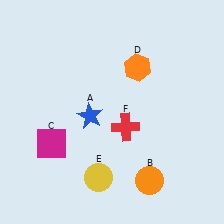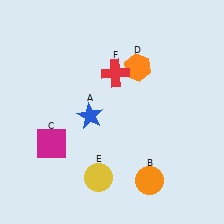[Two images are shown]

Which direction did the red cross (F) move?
The red cross (F) moved up.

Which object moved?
The red cross (F) moved up.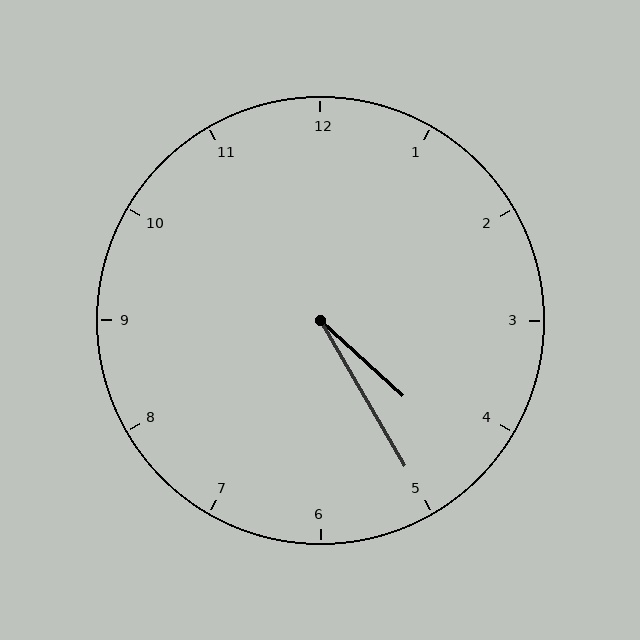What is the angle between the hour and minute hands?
Approximately 18 degrees.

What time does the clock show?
4:25.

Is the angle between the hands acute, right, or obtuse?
It is acute.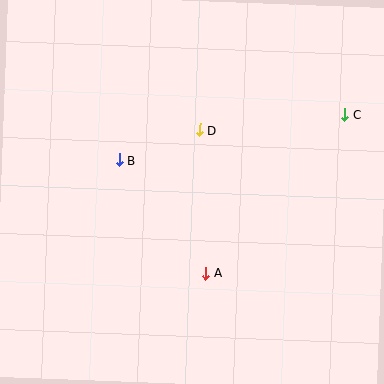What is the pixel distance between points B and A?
The distance between B and A is 142 pixels.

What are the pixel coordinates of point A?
Point A is at (206, 273).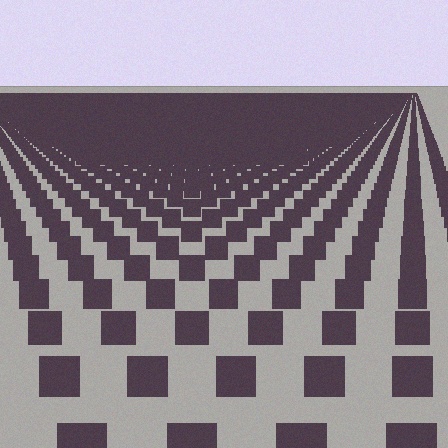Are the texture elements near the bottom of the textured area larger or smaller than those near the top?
Larger. Near the bottom, elements are closer to the viewer and appear at a bigger on-screen size.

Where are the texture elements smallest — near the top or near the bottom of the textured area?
Near the top.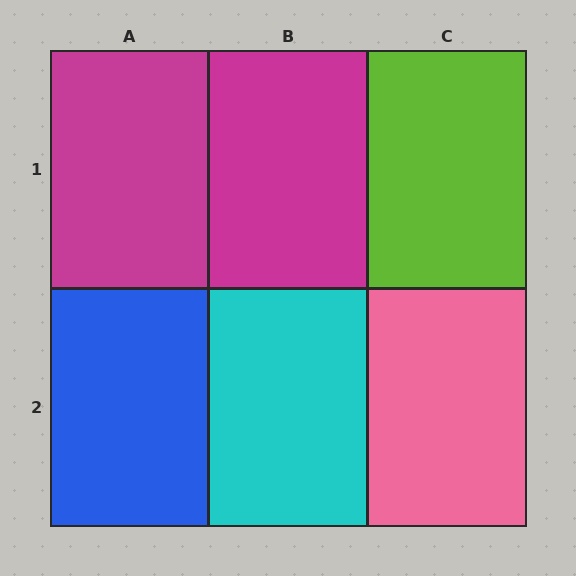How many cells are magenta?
2 cells are magenta.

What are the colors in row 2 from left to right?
Blue, cyan, pink.